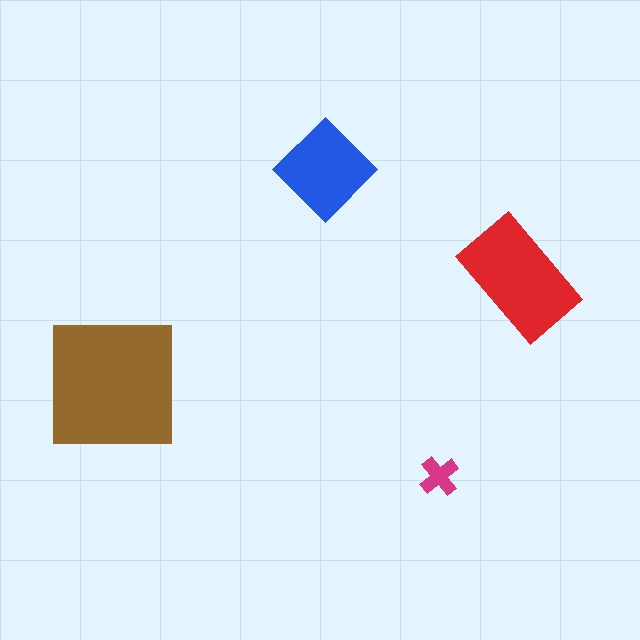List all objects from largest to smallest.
The brown square, the red rectangle, the blue diamond, the magenta cross.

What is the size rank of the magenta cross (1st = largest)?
4th.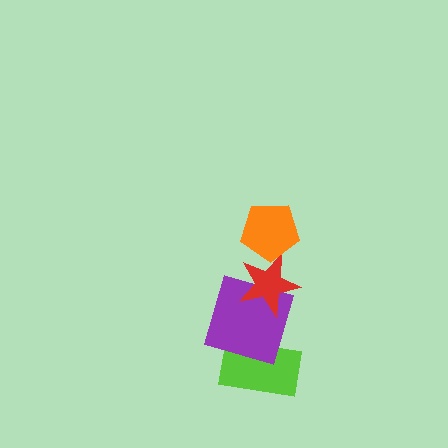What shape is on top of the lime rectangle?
The purple square is on top of the lime rectangle.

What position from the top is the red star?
The red star is 2nd from the top.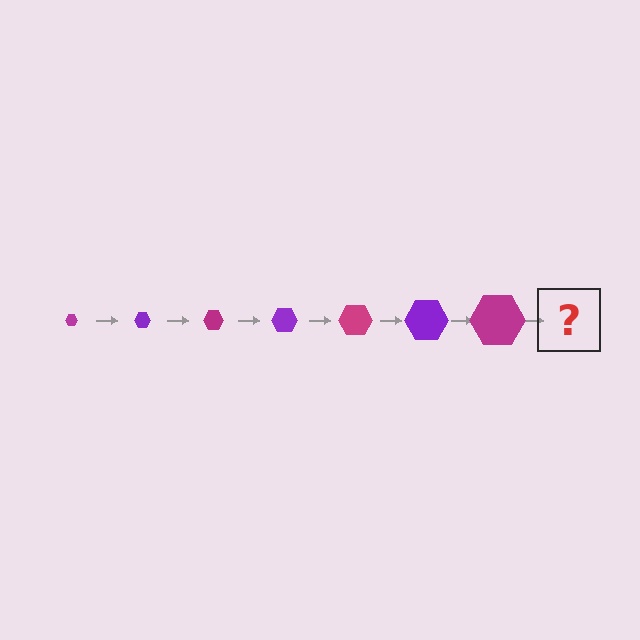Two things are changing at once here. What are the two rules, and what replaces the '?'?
The two rules are that the hexagon grows larger each step and the color cycles through magenta and purple. The '?' should be a purple hexagon, larger than the previous one.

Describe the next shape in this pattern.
It should be a purple hexagon, larger than the previous one.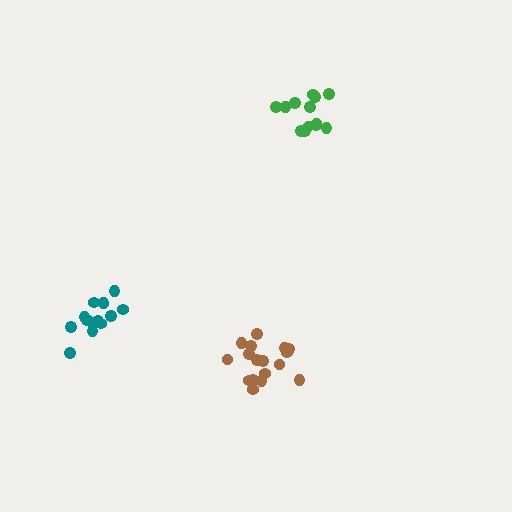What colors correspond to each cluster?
The clusters are colored: brown, teal, green.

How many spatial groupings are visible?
There are 3 spatial groupings.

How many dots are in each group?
Group 1: 17 dots, Group 2: 14 dots, Group 3: 13 dots (44 total).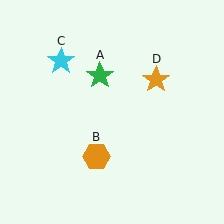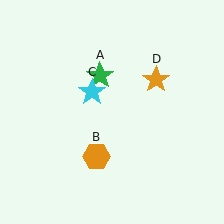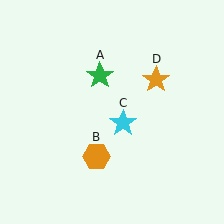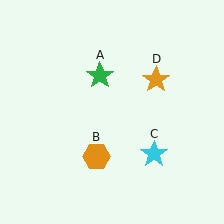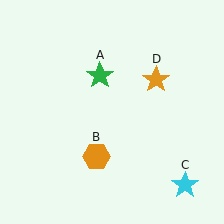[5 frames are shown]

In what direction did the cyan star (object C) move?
The cyan star (object C) moved down and to the right.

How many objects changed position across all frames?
1 object changed position: cyan star (object C).